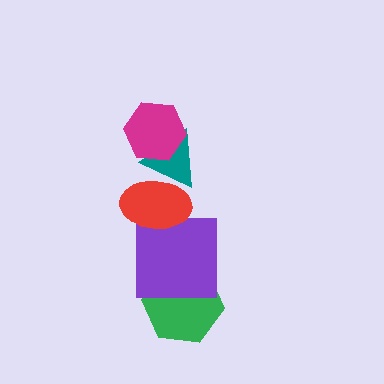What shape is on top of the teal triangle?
The magenta hexagon is on top of the teal triangle.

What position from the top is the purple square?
The purple square is 4th from the top.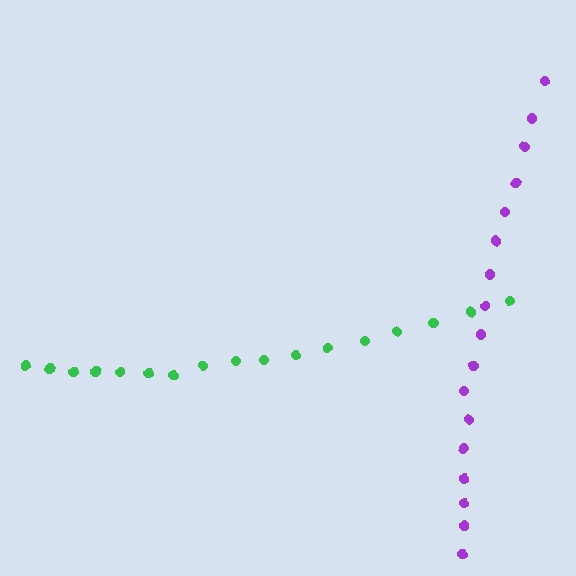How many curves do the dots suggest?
There are 2 distinct paths.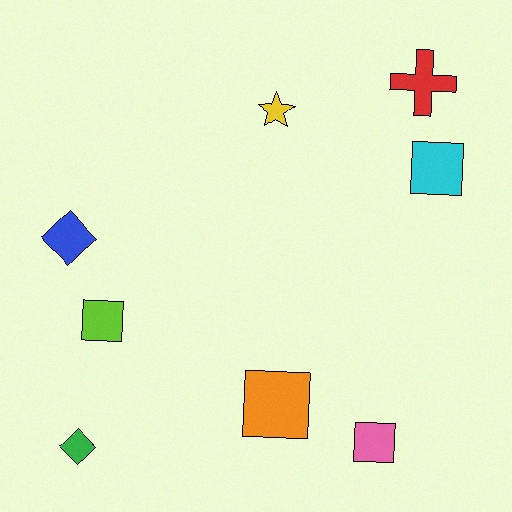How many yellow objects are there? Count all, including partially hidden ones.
There is 1 yellow object.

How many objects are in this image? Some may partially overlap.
There are 8 objects.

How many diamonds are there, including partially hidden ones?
There are 2 diamonds.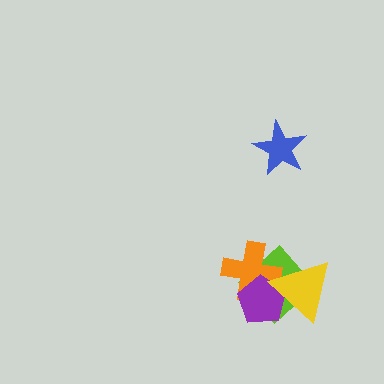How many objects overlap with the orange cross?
3 objects overlap with the orange cross.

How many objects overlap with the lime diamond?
3 objects overlap with the lime diamond.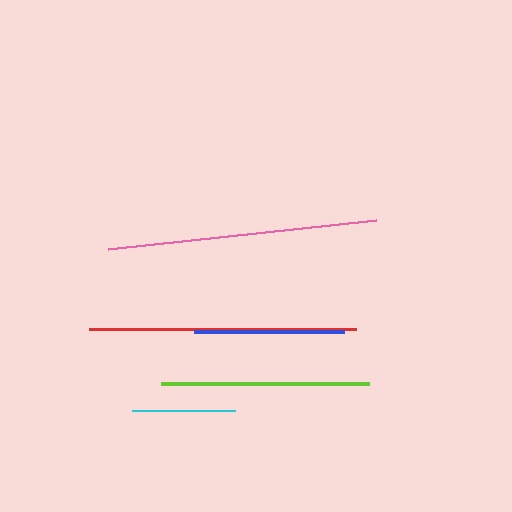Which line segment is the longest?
The pink line is the longest at approximately 269 pixels.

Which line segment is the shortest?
The cyan line is the shortest at approximately 103 pixels.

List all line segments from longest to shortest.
From longest to shortest: pink, red, lime, blue, cyan.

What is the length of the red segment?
The red segment is approximately 267 pixels long.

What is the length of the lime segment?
The lime segment is approximately 208 pixels long.